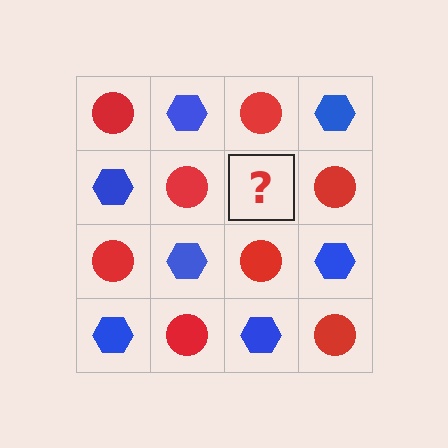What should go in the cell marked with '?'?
The missing cell should contain a blue hexagon.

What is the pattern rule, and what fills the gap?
The rule is that it alternates red circle and blue hexagon in a checkerboard pattern. The gap should be filled with a blue hexagon.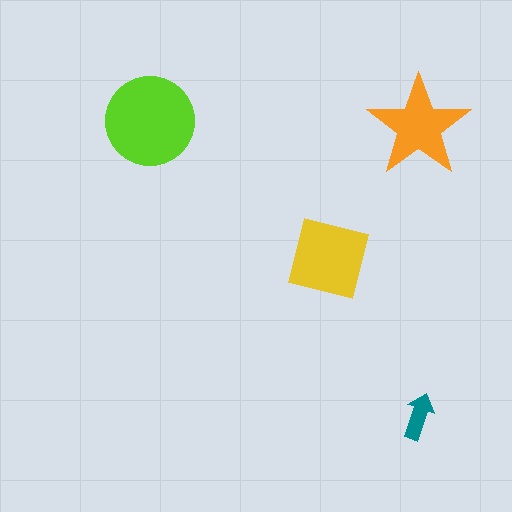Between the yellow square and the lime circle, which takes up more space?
The lime circle.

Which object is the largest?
The lime circle.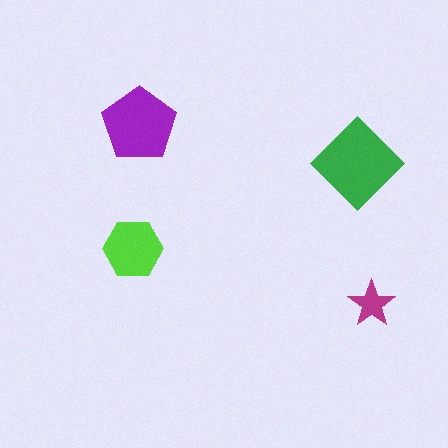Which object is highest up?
The purple pentagon is topmost.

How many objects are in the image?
There are 4 objects in the image.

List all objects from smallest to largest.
The magenta star, the lime hexagon, the purple pentagon, the green diamond.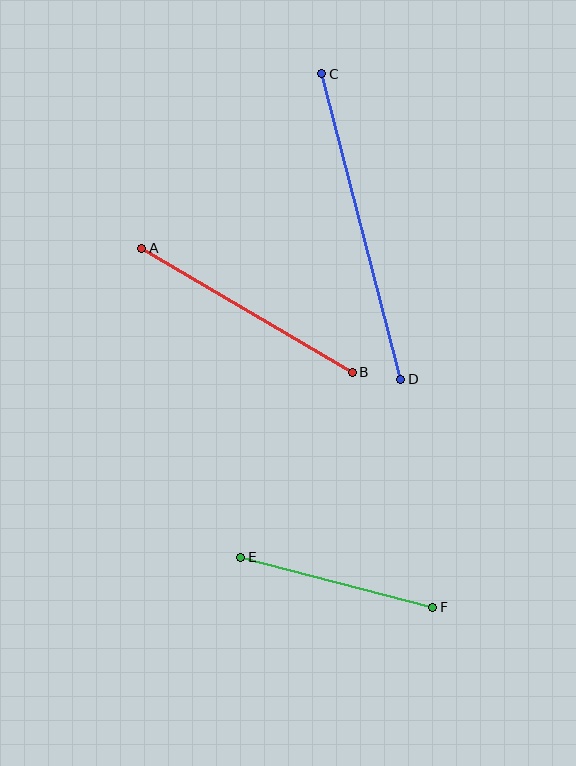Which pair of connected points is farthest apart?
Points C and D are farthest apart.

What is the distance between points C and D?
The distance is approximately 315 pixels.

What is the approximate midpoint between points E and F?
The midpoint is at approximately (337, 582) pixels.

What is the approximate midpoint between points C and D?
The midpoint is at approximately (361, 227) pixels.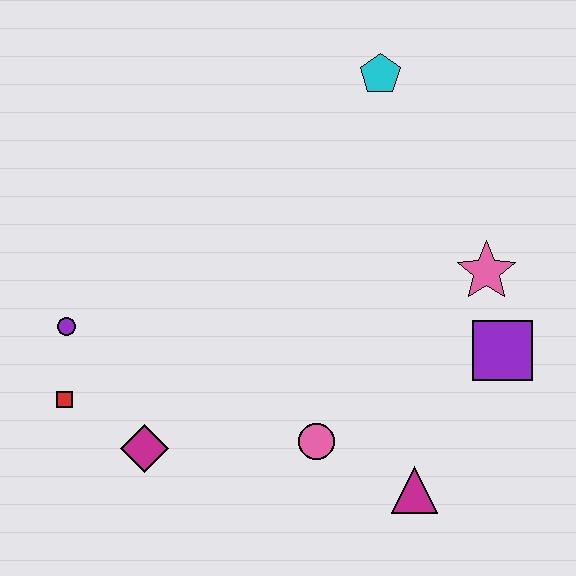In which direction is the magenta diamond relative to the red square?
The magenta diamond is to the right of the red square.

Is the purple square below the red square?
No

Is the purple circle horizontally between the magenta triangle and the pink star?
No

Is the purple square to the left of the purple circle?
No